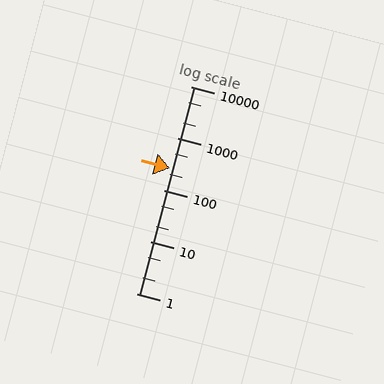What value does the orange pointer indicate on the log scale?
The pointer indicates approximately 260.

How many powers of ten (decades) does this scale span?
The scale spans 4 decades, from 1 to 10000.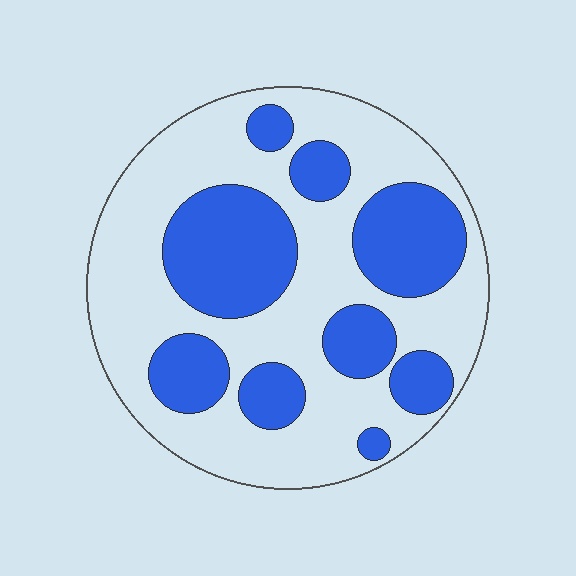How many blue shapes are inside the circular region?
9.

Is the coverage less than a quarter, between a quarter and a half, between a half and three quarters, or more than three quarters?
Between a quarter and a half.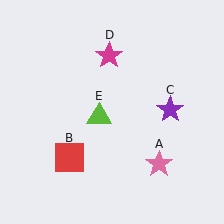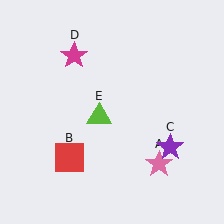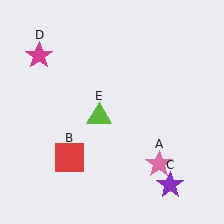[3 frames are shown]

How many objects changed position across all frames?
2 objects changed position: purple star (object C), magenta star (object D).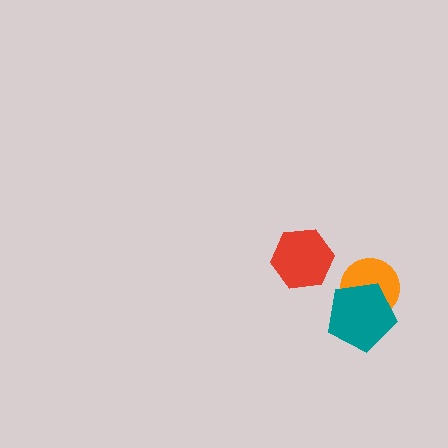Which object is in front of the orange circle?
The teal pentagon is in front of the orange circle.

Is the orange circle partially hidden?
Yes, it is partially covered by another shape.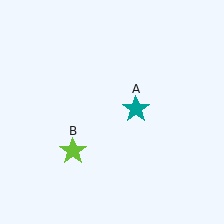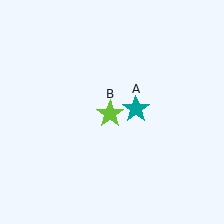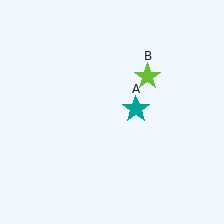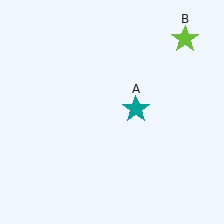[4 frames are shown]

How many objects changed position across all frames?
1 object changed position: lime star (object B).